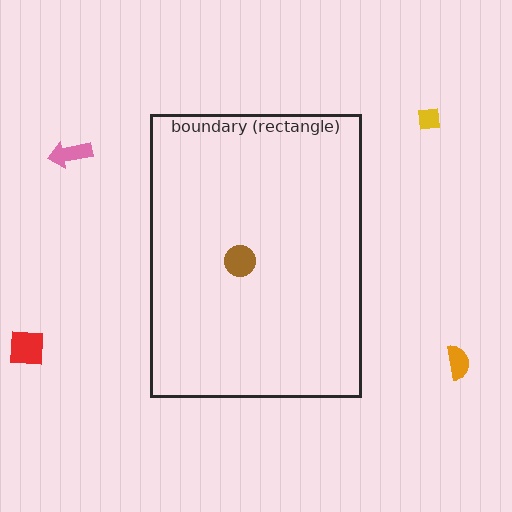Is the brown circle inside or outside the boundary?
Inside.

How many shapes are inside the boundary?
1 inside, 4 outside.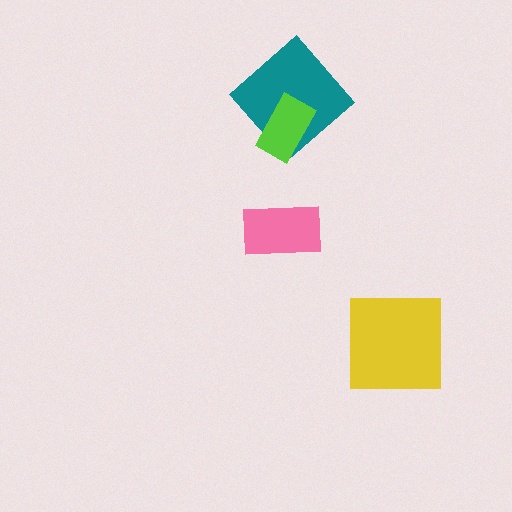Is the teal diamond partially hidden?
Yes, it is partially covered by another shape.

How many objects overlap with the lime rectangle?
1 object overlaps with the lime rectangle.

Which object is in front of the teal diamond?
The lime rectangle is in front of the teal diamond.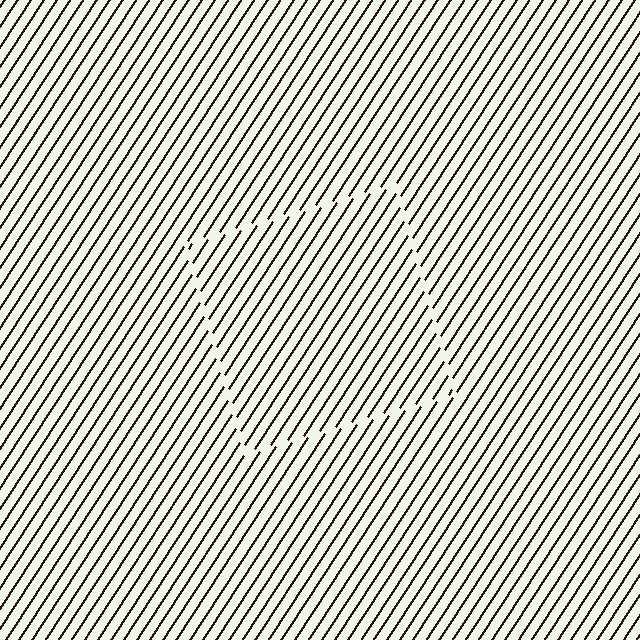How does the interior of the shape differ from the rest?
The interior of the shape contains the same grating, shifted by half a period — the contour is defined by the phase discontinuity where line-ends from the inner and outer gratings abut.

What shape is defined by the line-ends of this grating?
An illusory square. The interior of the shape contains the same grating, shifted by half a period — the contour is defined by the phase discontinuity where line-ends from the inner and outer gratings abut.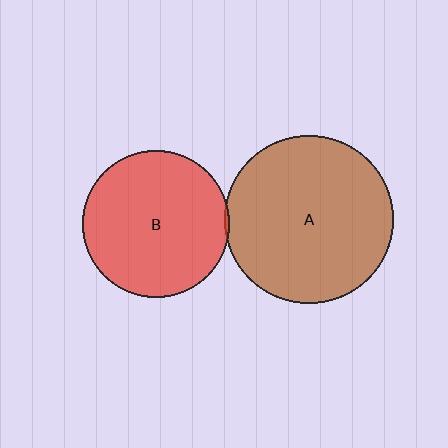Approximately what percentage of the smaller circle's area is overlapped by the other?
Approximately 5%.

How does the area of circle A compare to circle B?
Approximately 1.3 times.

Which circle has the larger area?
Circle A (brown).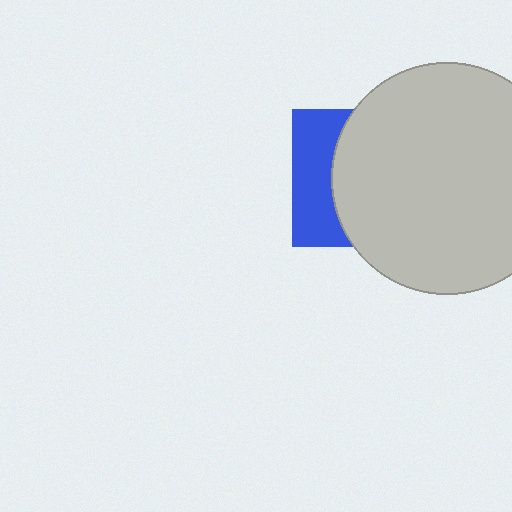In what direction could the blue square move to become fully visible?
The blue square could move left. That would shift it out from behind the light gray circle entirely.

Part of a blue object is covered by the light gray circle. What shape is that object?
It is a square.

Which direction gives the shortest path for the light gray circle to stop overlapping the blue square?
Moving right gives the shortest separation.